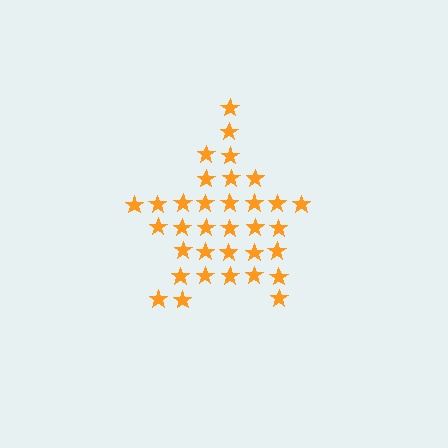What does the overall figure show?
The overall figure shows a star.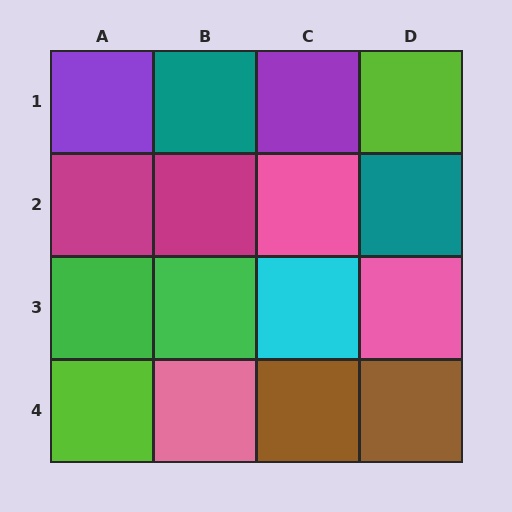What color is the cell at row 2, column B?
Magenta.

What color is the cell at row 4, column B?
Pink.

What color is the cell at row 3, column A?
Green.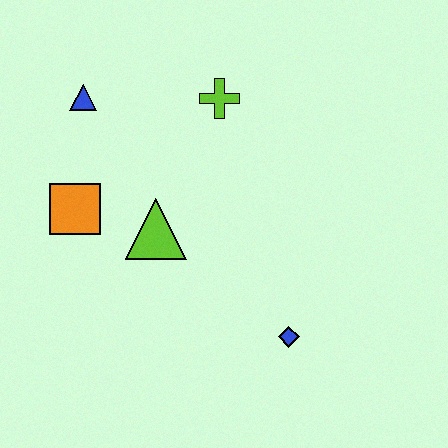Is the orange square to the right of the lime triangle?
No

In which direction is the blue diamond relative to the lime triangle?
The blue diamond is to the right of the lime triangle.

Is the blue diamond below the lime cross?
Yes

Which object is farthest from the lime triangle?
The blue diamond is farthest from the lime triangle.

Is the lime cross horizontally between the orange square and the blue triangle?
No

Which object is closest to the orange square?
The lime triangle is closest to the orange square.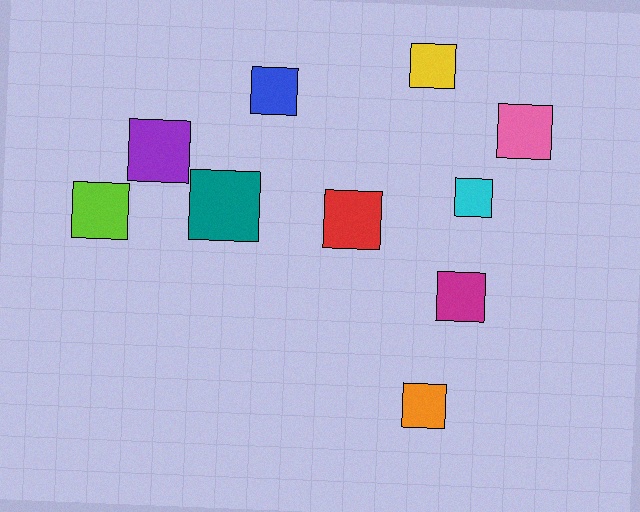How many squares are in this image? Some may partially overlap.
There are 10 squares.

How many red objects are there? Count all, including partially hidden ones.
There is 1 red object.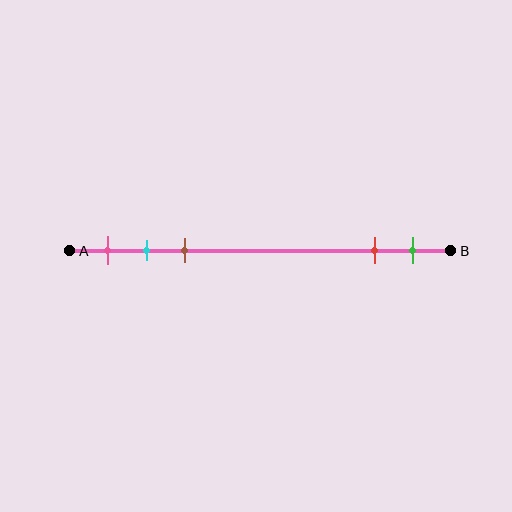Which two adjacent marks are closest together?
The cyan and brown marks are the closest adjacent pair.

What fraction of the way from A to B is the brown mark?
The brown mark is approximately 30% (0.3) of the way from A to B.